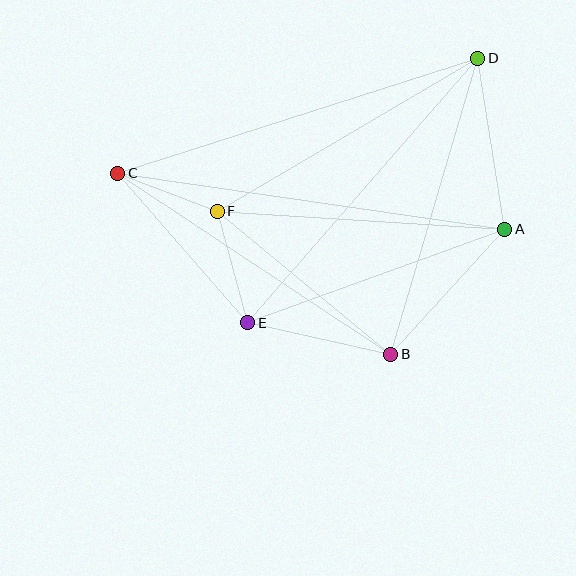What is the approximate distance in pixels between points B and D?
The distance between B and D is approximately 309 pixels.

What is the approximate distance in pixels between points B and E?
The distance between B and E is approximately 146 pixels.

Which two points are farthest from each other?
Points A and C are farthest from each other.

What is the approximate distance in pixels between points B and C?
The distance between B and C is approximately 327 pixels.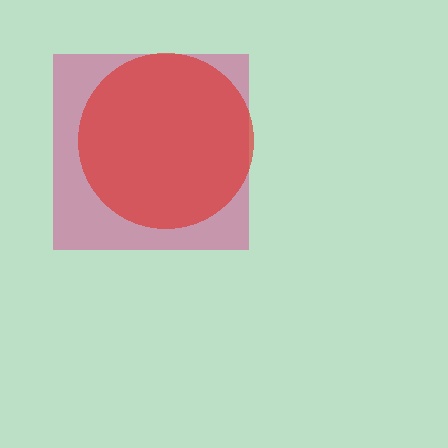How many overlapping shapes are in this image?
There are 2 overlapping shapes in the image.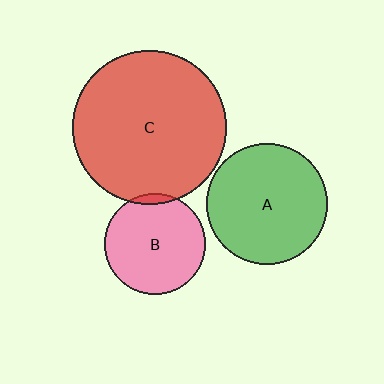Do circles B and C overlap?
Yes.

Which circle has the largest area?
Circle C (red).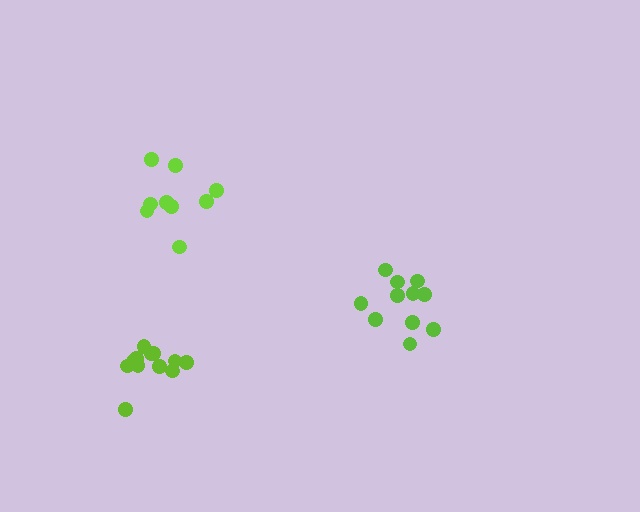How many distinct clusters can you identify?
There are 3 distinct clusters.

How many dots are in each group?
Group 1: 12 dots, Group 2: 9 dots, Group 3: 11 dots (32 total).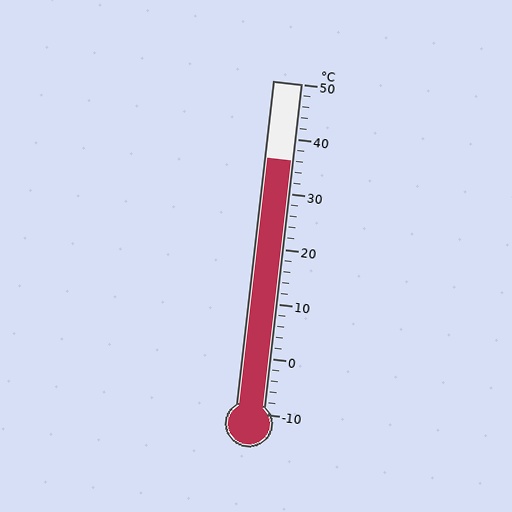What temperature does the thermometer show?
The thermometer shows approximately 36°C.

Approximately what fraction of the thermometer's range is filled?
The thermometer is filled to approximately 75% of its range.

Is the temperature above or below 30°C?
The temperature is above 30°C.